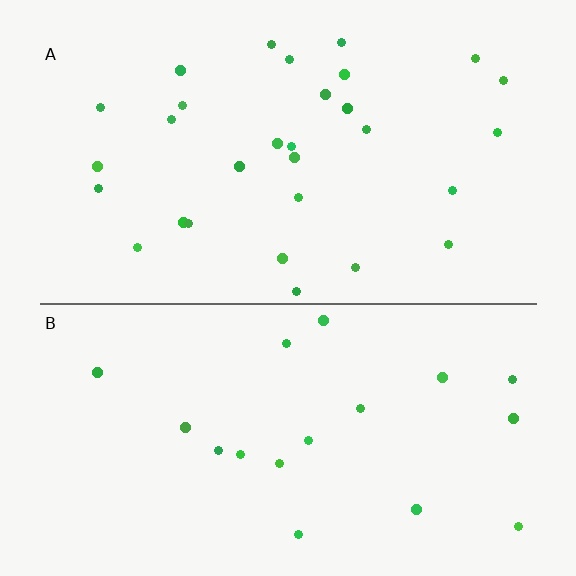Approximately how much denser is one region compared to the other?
Approximately 1.7× — region A over region B.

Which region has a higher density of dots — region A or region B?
A (the top).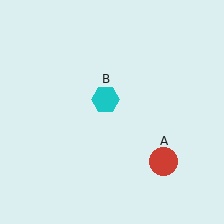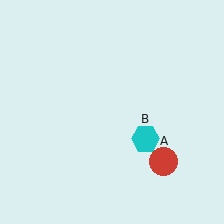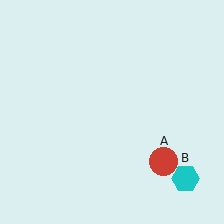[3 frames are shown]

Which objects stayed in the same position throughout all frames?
Red circle (object A) remained stationary.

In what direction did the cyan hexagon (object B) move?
The cyan hexagon (object B) moved down and to the right.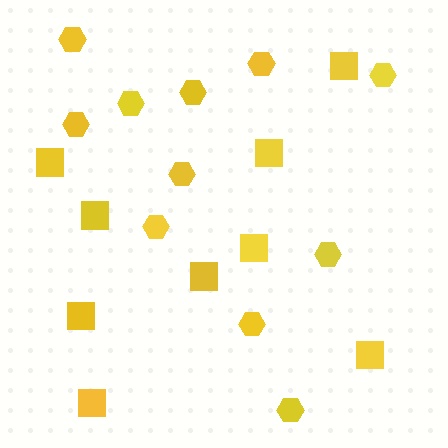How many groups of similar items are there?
There are 2 groups: one group of squares (9) and one group of hexagons (11).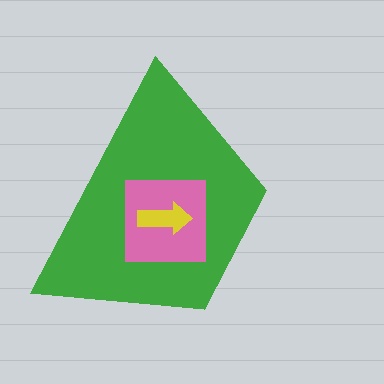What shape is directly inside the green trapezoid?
The pink square.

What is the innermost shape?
The yellow arrow.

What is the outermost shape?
The green trapezoid.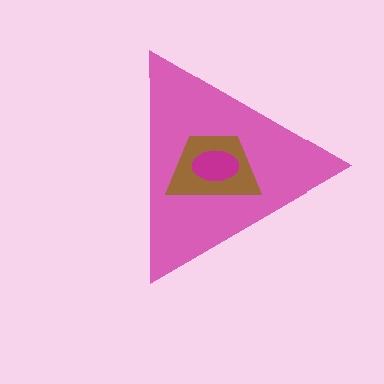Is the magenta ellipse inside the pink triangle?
Yes.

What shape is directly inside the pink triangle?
The brown trapezoid.